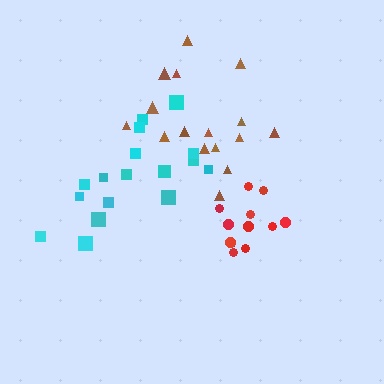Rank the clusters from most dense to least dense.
red, brown, cyan.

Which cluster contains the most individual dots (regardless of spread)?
Cyan (17).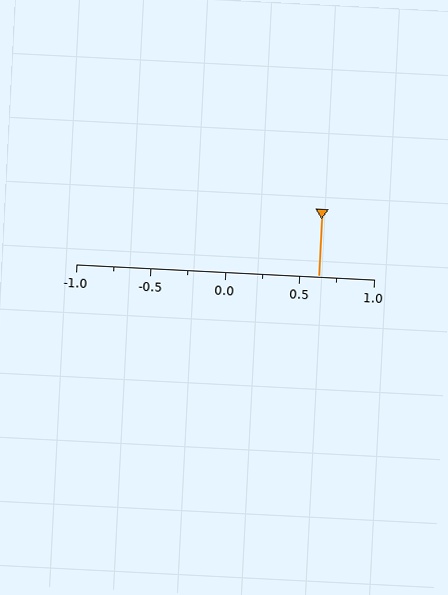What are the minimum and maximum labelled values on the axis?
The axis runs from -1.0 to 1.0.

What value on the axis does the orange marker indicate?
The marker indicates approximately 0.62.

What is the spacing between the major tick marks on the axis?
The major ticks are spaced 0.5 apart.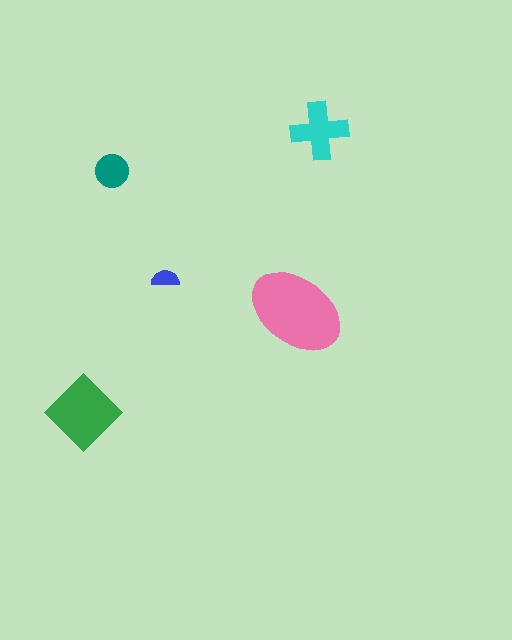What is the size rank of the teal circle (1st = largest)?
4th.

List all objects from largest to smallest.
The pink ellipse, the green diamond, the cyan cross, the teal circle, the blue semicircle.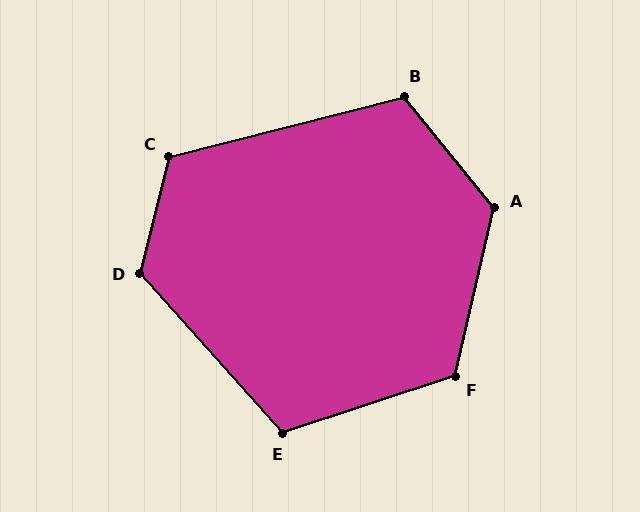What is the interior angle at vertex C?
Approximately 118 degrees (obtuse).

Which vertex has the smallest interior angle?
E, at approximately 114 degrees.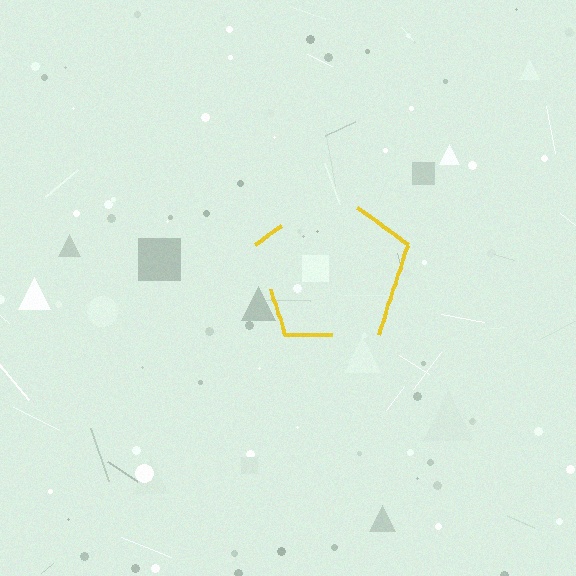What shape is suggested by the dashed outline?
The dashed outline suggests a pentagon.